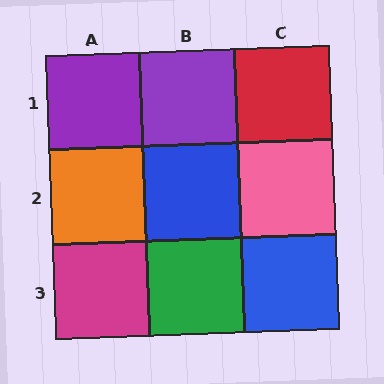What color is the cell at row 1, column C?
Red.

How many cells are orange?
1 cell is orange.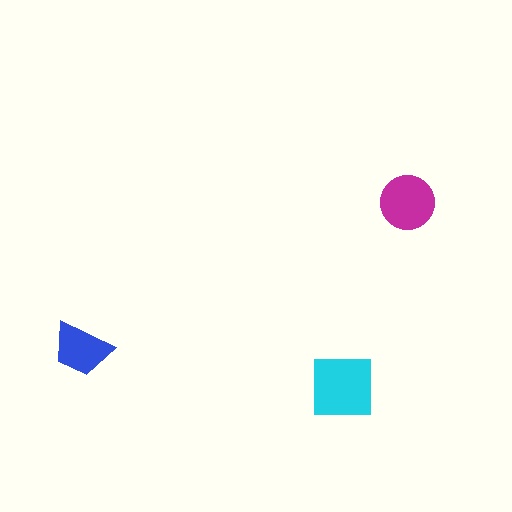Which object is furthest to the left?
The blue trapezoid is leftmost.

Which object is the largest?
The cyan square.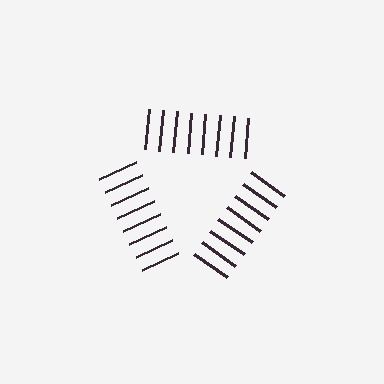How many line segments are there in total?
24 — 8 along each of the 3 edges.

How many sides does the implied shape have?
3 sides — the line-ends trace a triangle.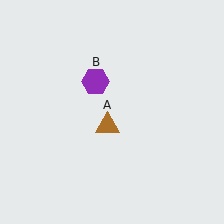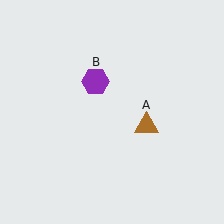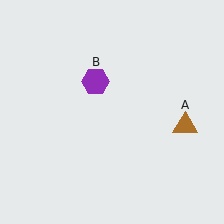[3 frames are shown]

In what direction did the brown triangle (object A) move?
The brown triangle (object A) moved right.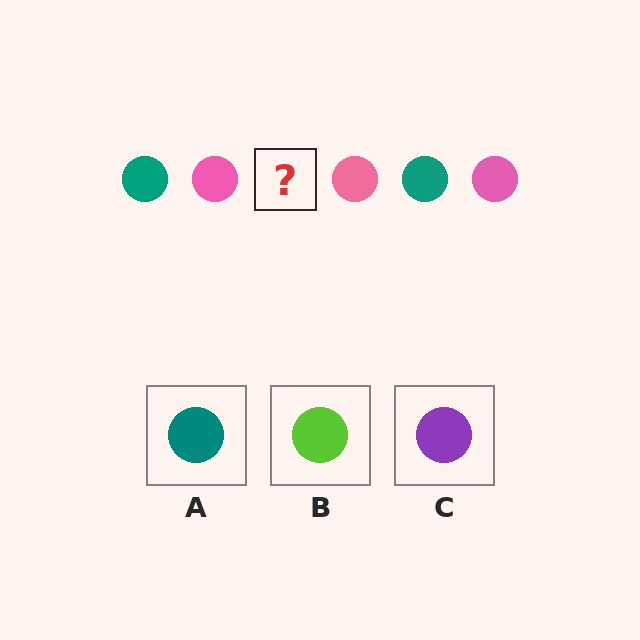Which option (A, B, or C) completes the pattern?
A.